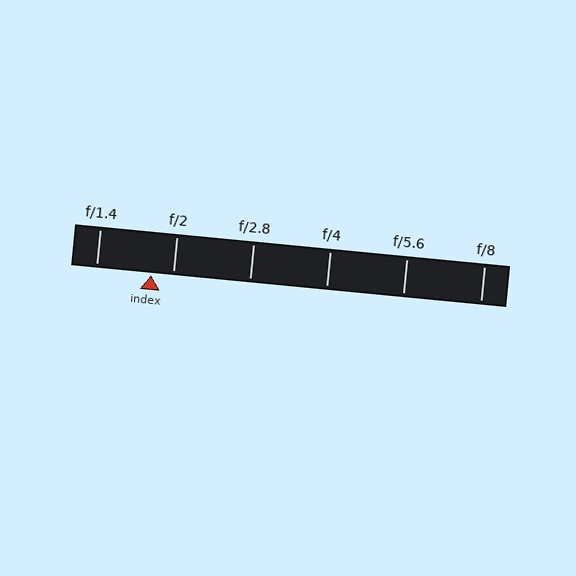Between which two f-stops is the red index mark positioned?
The index mark is between f/1.4 and f/2.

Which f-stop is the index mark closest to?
The index mark is closest to f/2.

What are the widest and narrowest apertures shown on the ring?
The widest aperture shown is f/1.4 and the narrowest is f/8.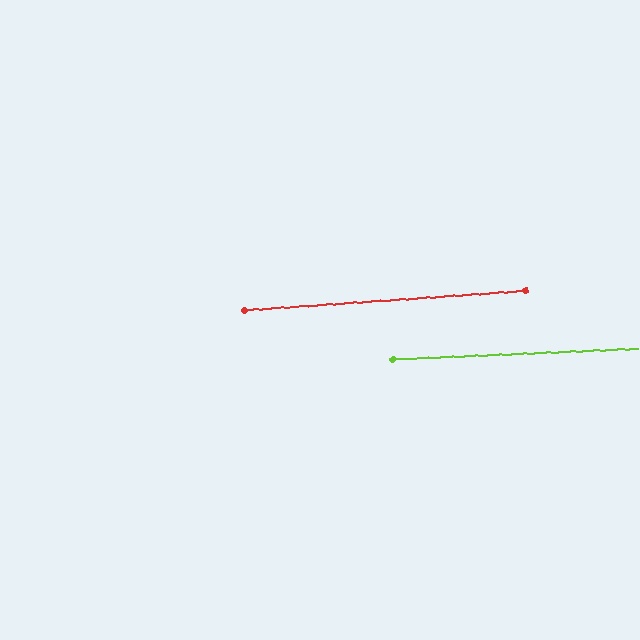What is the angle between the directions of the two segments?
Approximately 1 degree.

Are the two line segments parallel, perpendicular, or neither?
Parallel — their directions differ by only 1.5°.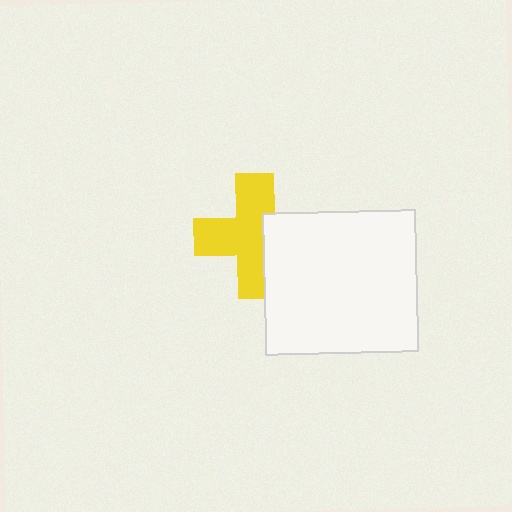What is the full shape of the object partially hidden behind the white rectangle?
The partially hidden object is a yellow cross.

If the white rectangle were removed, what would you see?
You would see the complete yellow cross.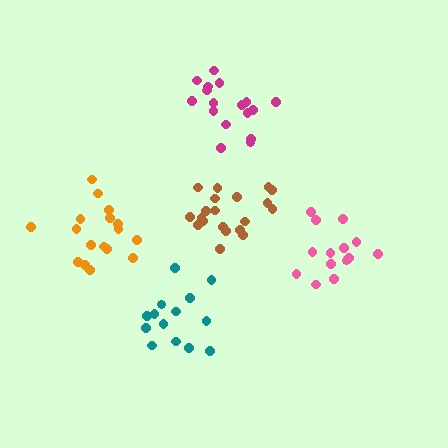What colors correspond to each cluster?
The clusters are colored: orange, teal, magenta, pink, brown.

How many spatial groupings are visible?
There are 5 spatial groupings.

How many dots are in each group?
Group 1: 17 dots, Group 2: 14 dots, Group 3: 17 dots, Group 4: 14 dots, Group 5: 20 dots (82 total).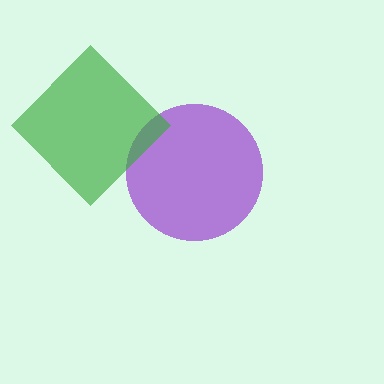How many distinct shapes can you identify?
There are 2 distinct shapes: a purple circle, a green diamond.